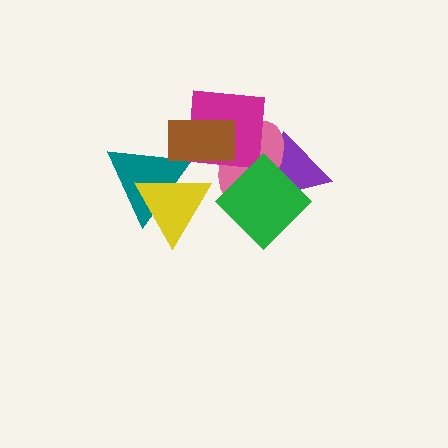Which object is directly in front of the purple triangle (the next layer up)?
The pink ellipse is directly in front of the purple triangle.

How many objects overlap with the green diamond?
2 objects overlap with the green diamond.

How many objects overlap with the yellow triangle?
1 object overlaps with the yellow triangle.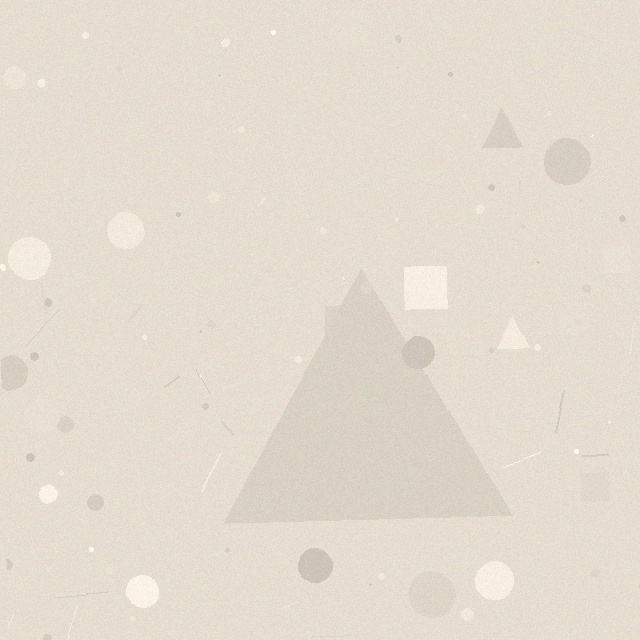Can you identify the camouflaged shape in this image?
The camouflaged shape is a triangle.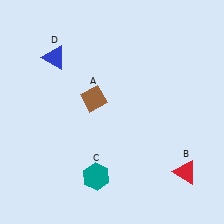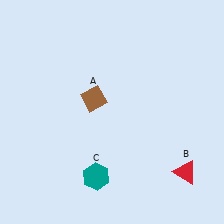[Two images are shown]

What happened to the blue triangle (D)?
The blue triangle (D) was removed in Image 2. It was in the top-left area of Image 1.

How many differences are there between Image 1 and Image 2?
There is 1 difference between the two images.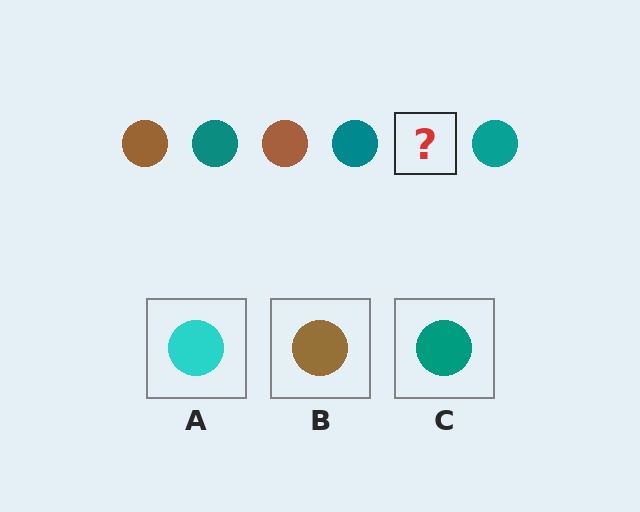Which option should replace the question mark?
Option B.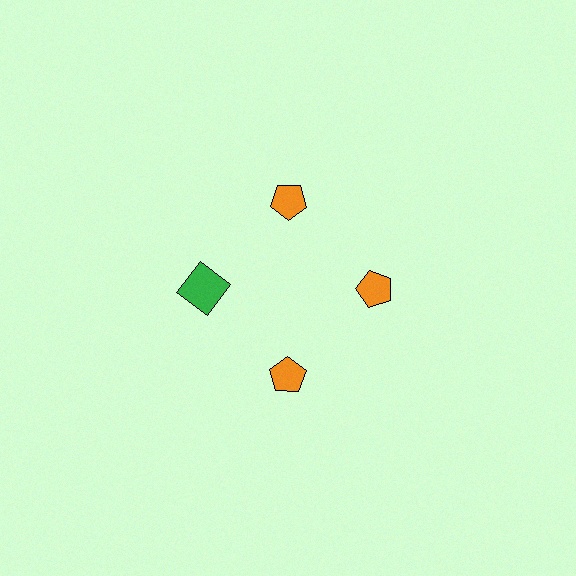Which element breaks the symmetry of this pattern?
The green square at roughly the 9 o'clock position breaks the symmetry. All other shapes are orange pentagons.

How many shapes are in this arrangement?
There are 4 shapes arranged in a ring pattern.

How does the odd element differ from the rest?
It differs in both color (green instead of orange) and shape (square instead of pentagon).